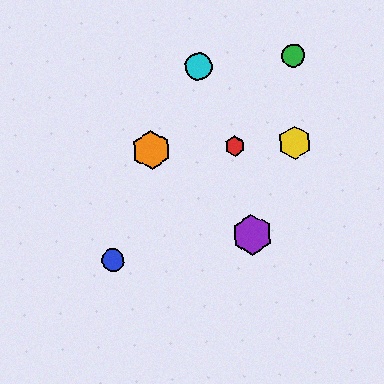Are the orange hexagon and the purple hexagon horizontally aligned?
No, the orange hexagon is at y≈150 and the purple hexagon is at y≈235.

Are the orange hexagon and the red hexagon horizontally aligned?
Yes, both are at y≈150.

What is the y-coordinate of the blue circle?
The blue circle is at y≈260.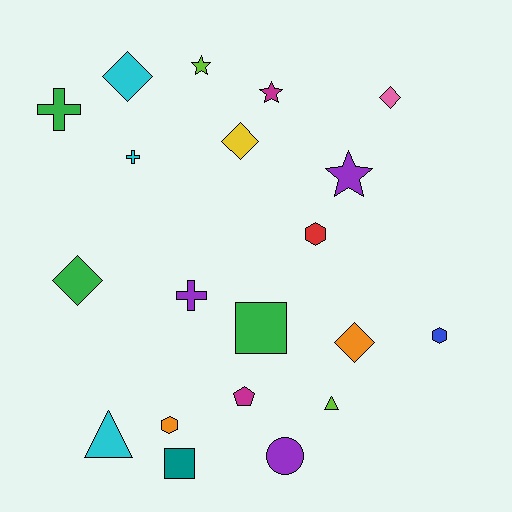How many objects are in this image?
There are 20 objects.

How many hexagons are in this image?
There are 3 hexagons.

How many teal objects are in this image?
There is 1 teal object.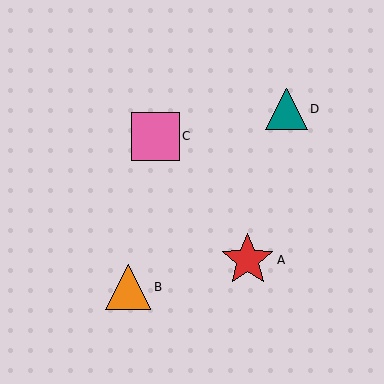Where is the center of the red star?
The center of the red star is at (248, 260).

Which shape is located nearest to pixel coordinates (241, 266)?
The red star (labeled A) at (248, 260) is nearest to that location.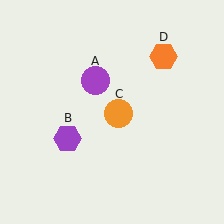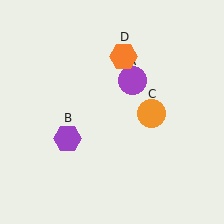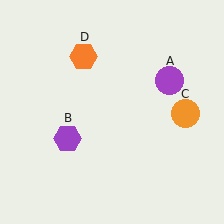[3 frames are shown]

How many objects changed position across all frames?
3 objects changed position: purple circle (object A), orange circle (object C), orange hexagon (object D).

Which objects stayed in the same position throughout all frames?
Purple hexagon (object B) remained stationary.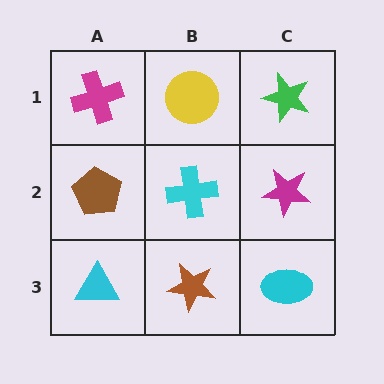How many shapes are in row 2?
3 shapes.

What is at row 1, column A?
A magenta cross.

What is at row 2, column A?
A brown pentagon.